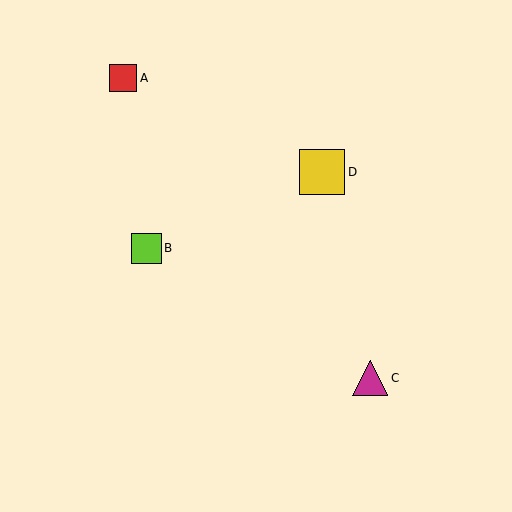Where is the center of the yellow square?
The center of the yellow square is at (322, 172).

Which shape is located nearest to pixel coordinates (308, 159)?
The yellow square (labeled D) at (322, 172) is nearest to that location.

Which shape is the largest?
The yellow square (labeled D) is the largest.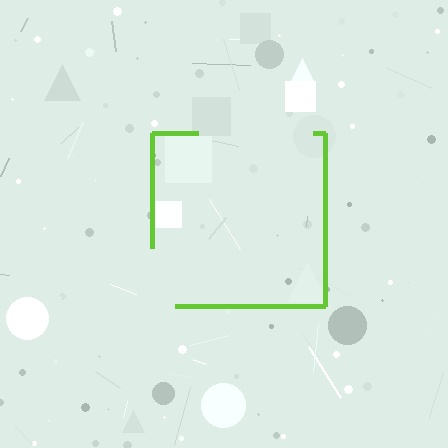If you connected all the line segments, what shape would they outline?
They would outline a square.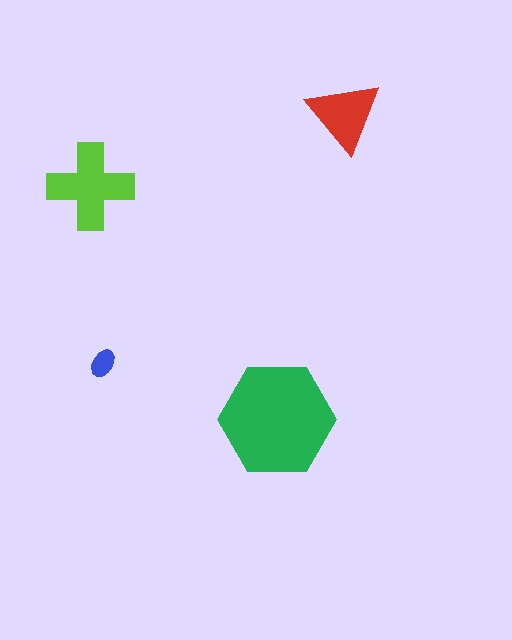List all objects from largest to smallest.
The green hexagon, the lime cross, the red triangle, the blue ellipse.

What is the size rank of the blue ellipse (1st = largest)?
4th.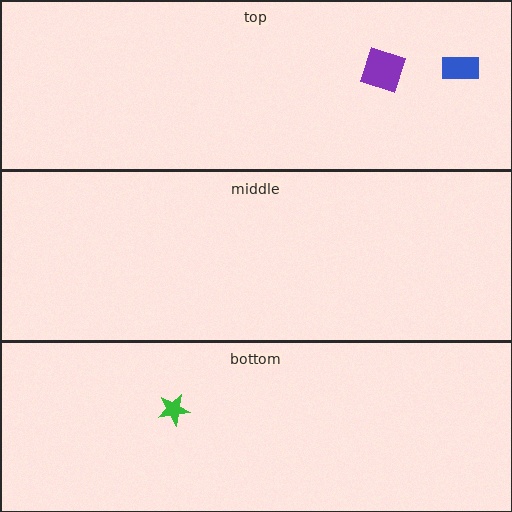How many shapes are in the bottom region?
1.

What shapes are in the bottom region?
The green star.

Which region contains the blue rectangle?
The top region.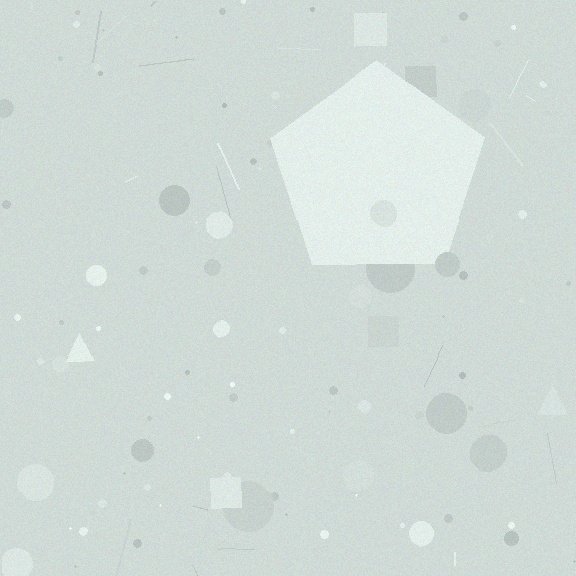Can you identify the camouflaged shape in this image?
The camouflaged shape is a pentagon.